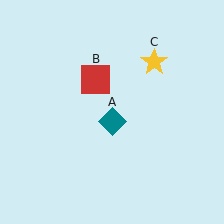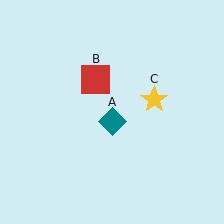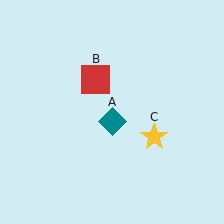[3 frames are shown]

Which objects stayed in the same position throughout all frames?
Teal diamond (object A) and red square (object B) remained stationary.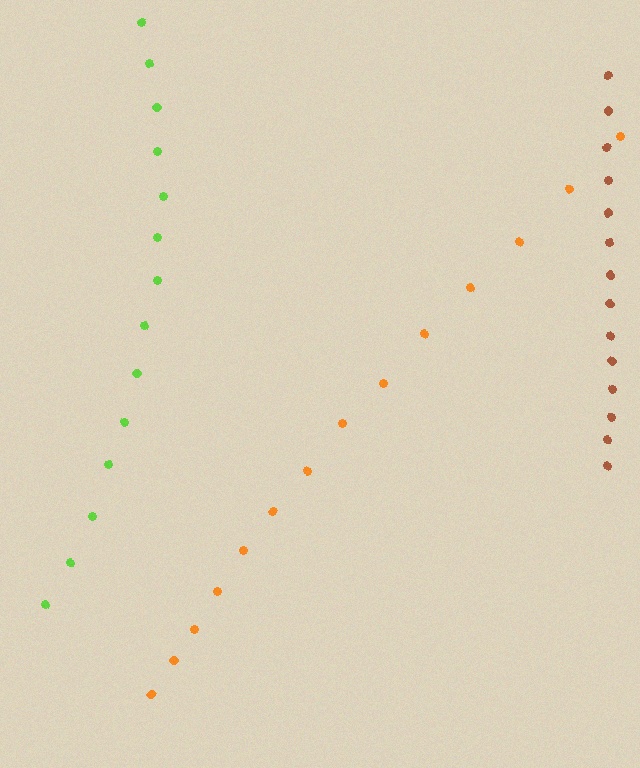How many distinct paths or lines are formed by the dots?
There are 3 distinct paths.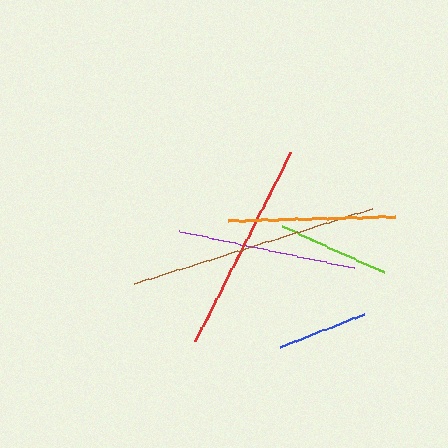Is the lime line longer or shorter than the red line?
The red line is longer than the lime line.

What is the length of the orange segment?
The orange segment is approximately 167 pixels long.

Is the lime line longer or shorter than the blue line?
The lime line is longer than the blue line.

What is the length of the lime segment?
The lime segment is approximately 112 pixels long.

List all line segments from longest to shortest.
From longest to shortest: brown, red, purple, orange, lime, blue.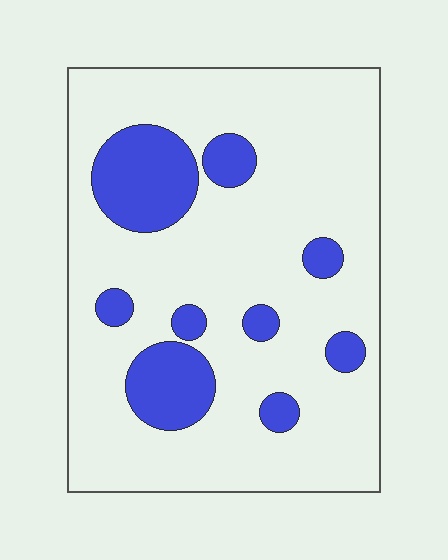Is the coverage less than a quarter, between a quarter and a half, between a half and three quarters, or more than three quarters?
Less than a quarter.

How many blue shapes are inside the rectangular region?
9.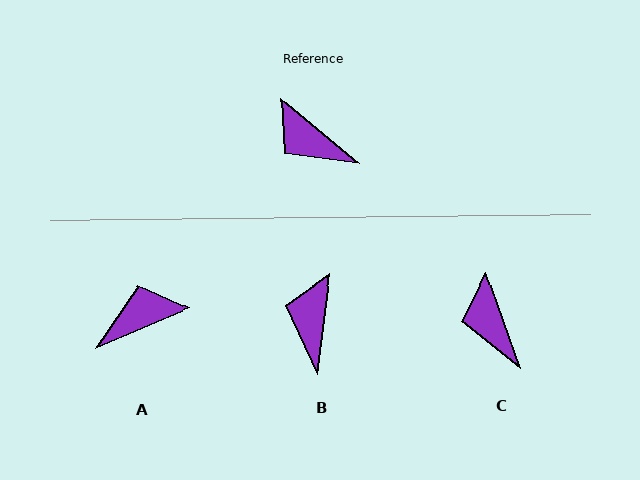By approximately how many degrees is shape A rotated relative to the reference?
Approximately 117 degrees clockwise.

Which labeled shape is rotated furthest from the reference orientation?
A, about 117 degrees away.